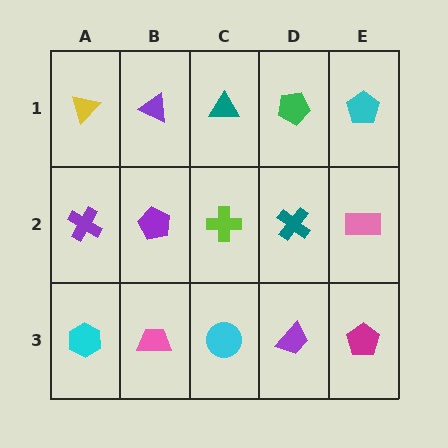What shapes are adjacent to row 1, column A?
A purple cross (row 2, column A), a purple triangle (row 1, column B).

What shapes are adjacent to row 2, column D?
A green pentagon (row 1, column D), a purple trapezoid (row 3, column D), a lime cross (row 2, column C), a pink rectangle (row 2, column E).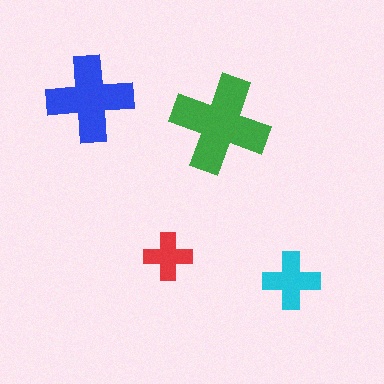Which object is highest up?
The blue cross is topmost.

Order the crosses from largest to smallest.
the green one, the blue one, the cyan one, the red one.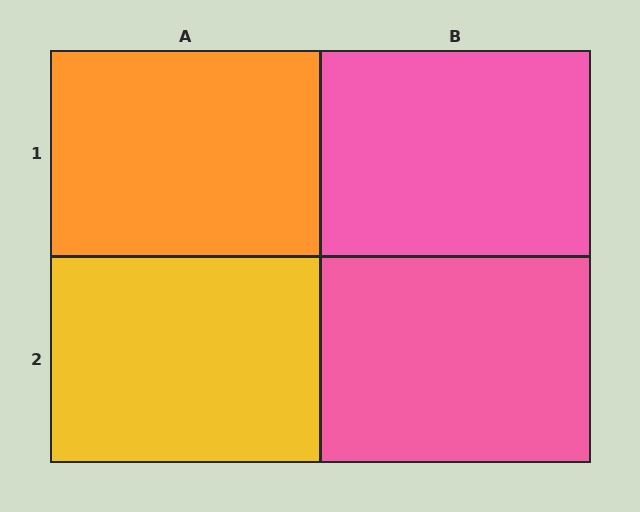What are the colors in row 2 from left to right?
Yellow, pink.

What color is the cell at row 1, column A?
Orange.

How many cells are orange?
1 cell is orange.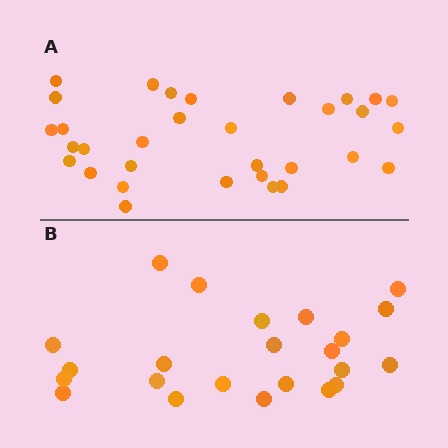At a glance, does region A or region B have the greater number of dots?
Region A (the top region) has more dots.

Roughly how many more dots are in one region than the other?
Region A has roughly 8 or so more dots than region B.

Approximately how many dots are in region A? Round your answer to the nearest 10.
About 30 dots. (The exact count is 32, which rounds to 30.)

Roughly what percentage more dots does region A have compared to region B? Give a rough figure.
About 40% more.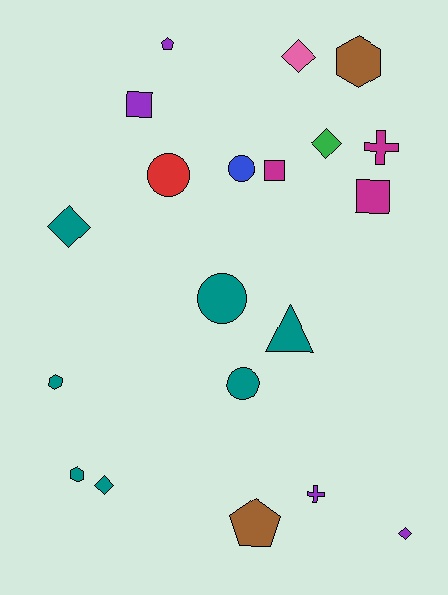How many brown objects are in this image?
There are 2 brown objects.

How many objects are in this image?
There are 20 objects.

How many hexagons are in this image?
There are 3 hexagons.